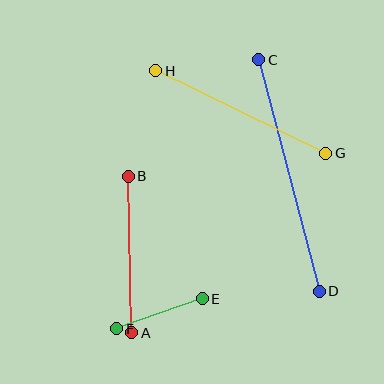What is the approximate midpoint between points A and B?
The midpoint is at approximately (130, 254) pixels.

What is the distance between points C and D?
The distance is approximately 240 pixels.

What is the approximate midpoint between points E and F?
The midpoint is at approximately (159, 314) pixels.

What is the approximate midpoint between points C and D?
The midpoint is at approximately (289, 175) pixels.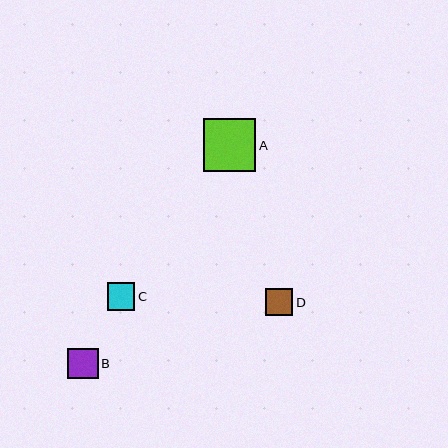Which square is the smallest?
Square D is the smallest with a size of approximately 27 pixels.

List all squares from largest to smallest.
From largest to smallest: A, B, C, D.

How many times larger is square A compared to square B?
Square A is approximately 1.7 times the size of square B.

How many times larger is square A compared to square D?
Square A is approximately 2.0 times the size of square D.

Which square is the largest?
Square A is the largest with a size of approximately 53 pixels.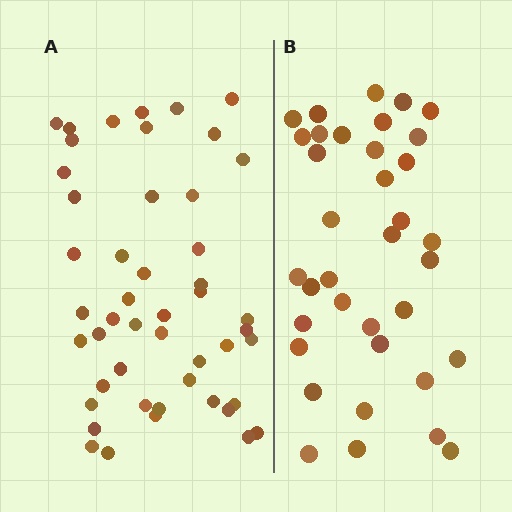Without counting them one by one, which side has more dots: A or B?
Region A (the left region) has more dots.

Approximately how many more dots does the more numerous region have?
Region A has roughly 12 or so more dots than region B.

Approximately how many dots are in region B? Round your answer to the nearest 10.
About 40 dots. (The exact count is 36, which rounds to 40.)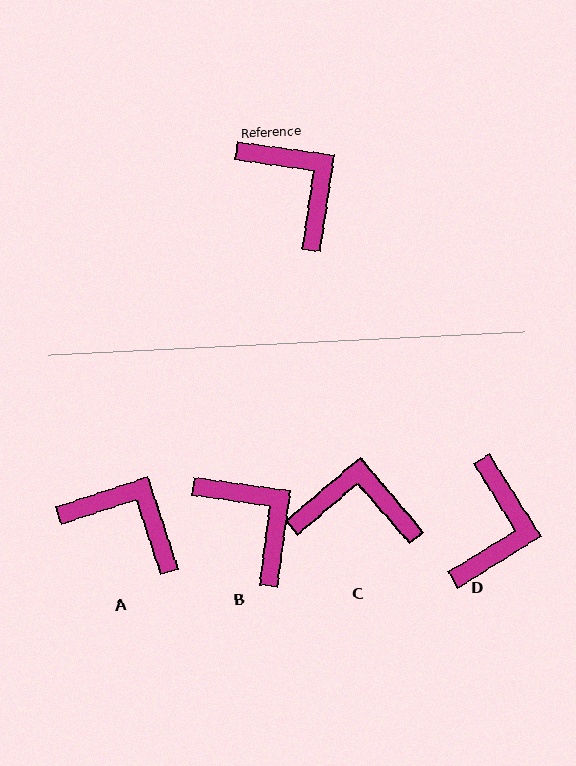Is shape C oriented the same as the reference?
No, it is off by about 49 degrees.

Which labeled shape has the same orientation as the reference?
B.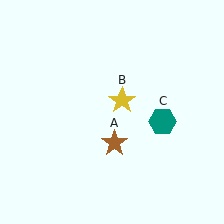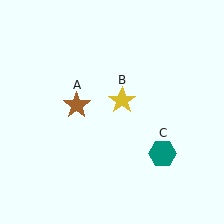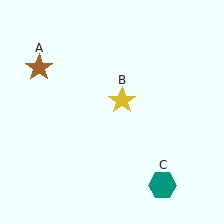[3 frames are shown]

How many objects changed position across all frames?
2 objects changed position: brown star (object A), teal hexagon (object C).